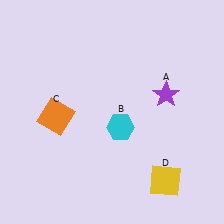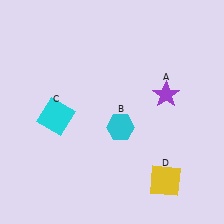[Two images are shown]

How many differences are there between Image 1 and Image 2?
There is 1 difference between the two images.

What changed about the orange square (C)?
In Image 1, C is orange. In Image 2, it changed to cyan.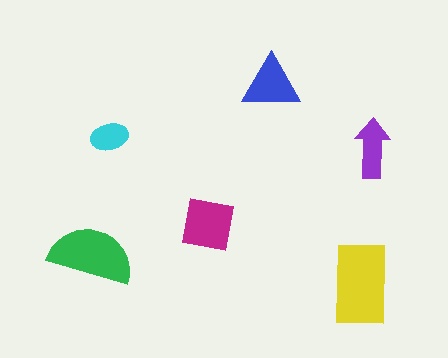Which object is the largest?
The yellow rectangle.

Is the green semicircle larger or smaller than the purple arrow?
Larger.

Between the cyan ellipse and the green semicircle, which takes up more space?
The green semicircle.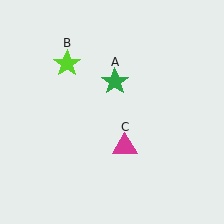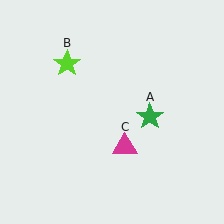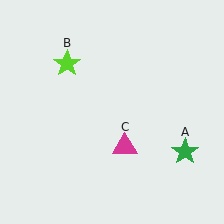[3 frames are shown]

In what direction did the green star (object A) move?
The green star (object A) moved down and to the right.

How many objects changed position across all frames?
1 object changed position: green star (object A).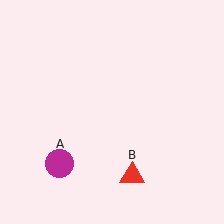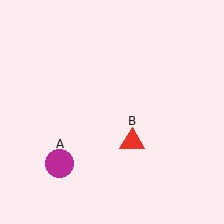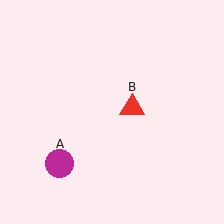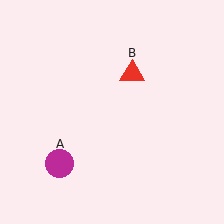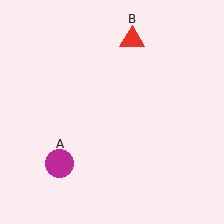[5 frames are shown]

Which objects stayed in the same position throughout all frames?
Magenta circle (object A) remained stationary.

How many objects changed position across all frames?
1 object changed position: red triangle (object B).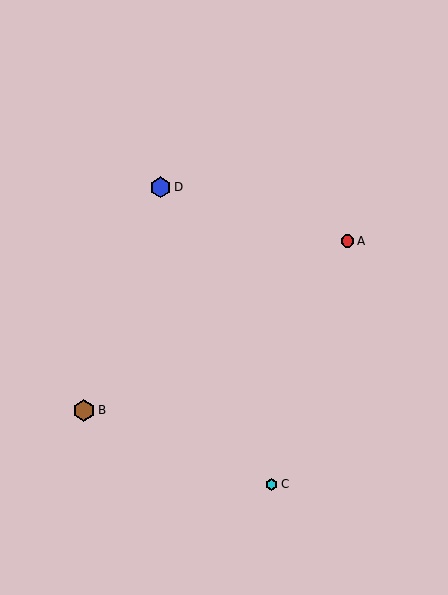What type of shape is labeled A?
Shape A is a red circle.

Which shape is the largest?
The brown hexagon (labeled B) is the largest.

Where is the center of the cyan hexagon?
The center of the cyan hexagon is at (272, 484).